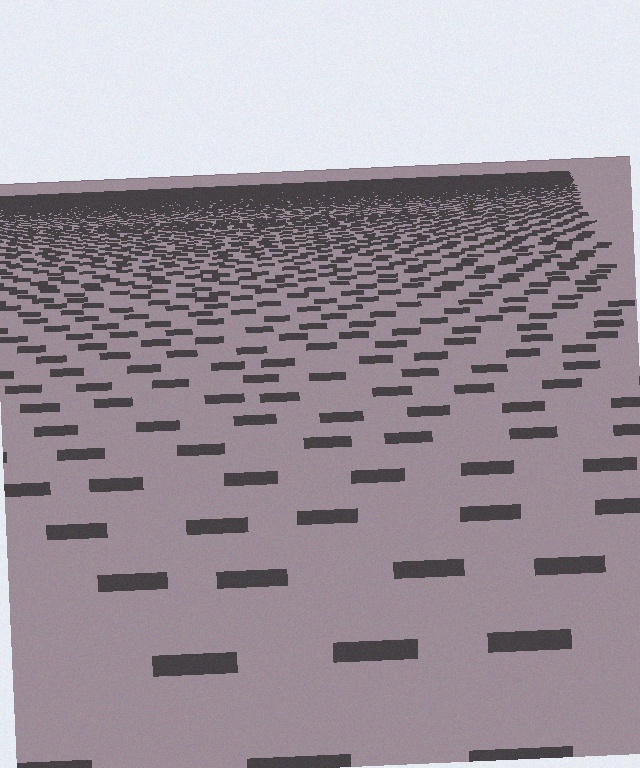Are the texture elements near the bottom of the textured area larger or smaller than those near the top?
Larger. Near the bottom, elements are closer to the viewer and appear at a bigger on-screen size.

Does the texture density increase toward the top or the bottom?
Density increases toward the top.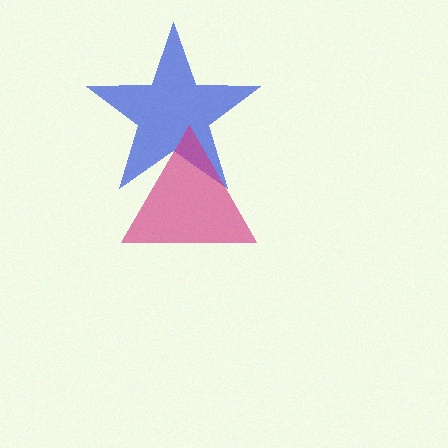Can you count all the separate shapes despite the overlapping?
Yes, there are 2 separate shapes.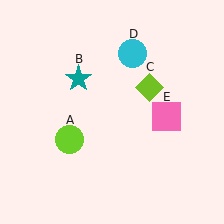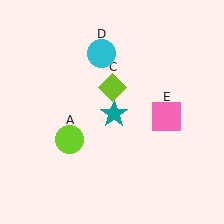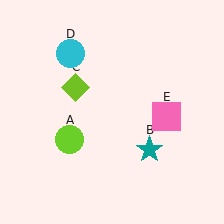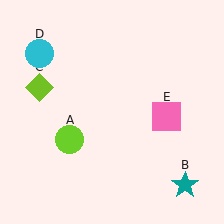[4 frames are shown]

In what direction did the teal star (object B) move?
The teal star (object B) moved down and to the right.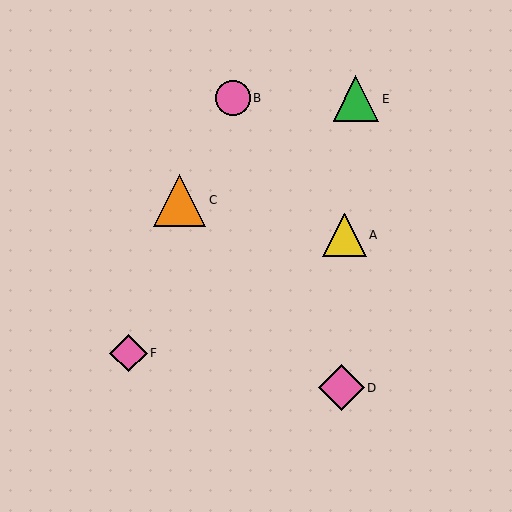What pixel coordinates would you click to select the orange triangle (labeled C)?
Click at (180, 200) to select the orange triangle C.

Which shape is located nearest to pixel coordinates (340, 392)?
The pink diamond (labeled D) at (341, 388) is nearest to that location.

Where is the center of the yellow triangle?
The center of the yellow triangle is at (344, 235).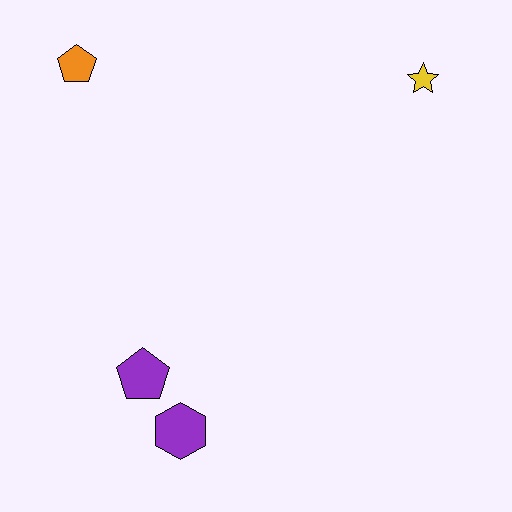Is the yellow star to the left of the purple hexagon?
No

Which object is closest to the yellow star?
The orange pentagon is closest to the yellow star.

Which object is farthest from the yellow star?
The purple hexagon is farthest from the yellow star.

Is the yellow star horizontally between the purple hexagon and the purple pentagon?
No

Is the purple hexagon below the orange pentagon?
Yes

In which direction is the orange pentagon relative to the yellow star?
The orange pentagon is to the left of the yellow star.